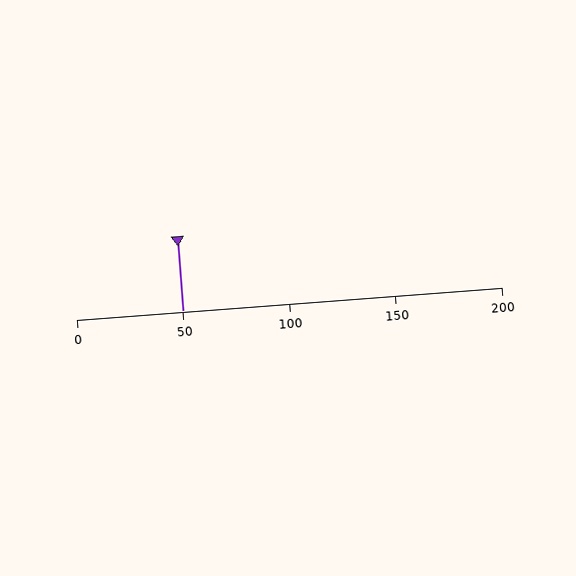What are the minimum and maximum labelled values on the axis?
The axis runs from 0 to 200.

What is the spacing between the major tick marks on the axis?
The major ticks are spaced 50 apart.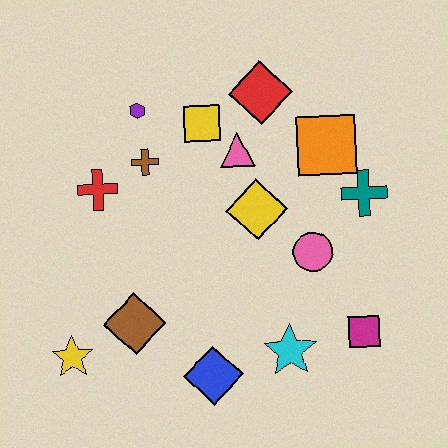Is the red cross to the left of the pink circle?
Yes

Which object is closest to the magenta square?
The cyan star is closest to the magenta square.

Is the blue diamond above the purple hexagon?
No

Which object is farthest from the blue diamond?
The red diamond is farthest from the blue diamond.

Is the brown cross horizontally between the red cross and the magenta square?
Yes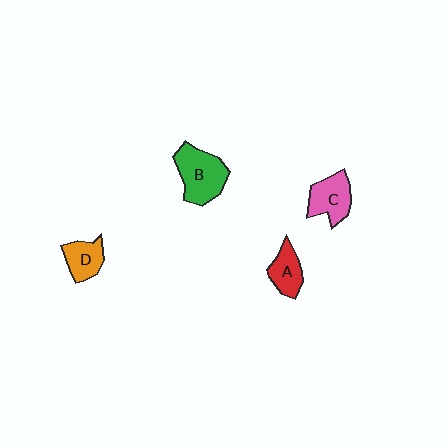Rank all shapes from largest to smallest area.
From largest to smallest: B (green), C (pink), D (orange), A (red).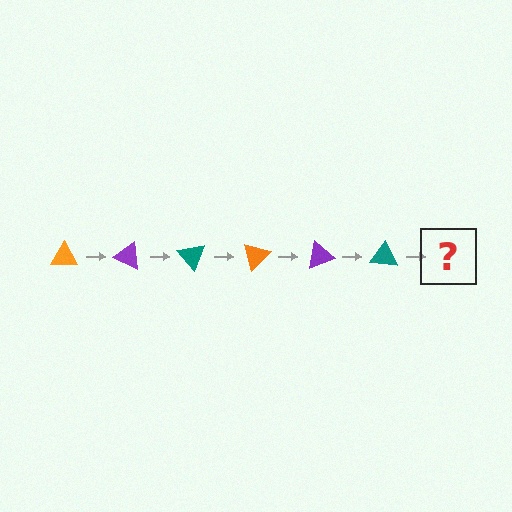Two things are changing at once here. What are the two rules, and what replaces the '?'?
The two rules are that it rotates 25 degrees each step and the color cycles through orange, purple, and teal. The '?' should be an orange triangle, rotated 150 degrees from the start.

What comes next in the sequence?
The next element should be an orange triangle, rotated 150 degrees from the start.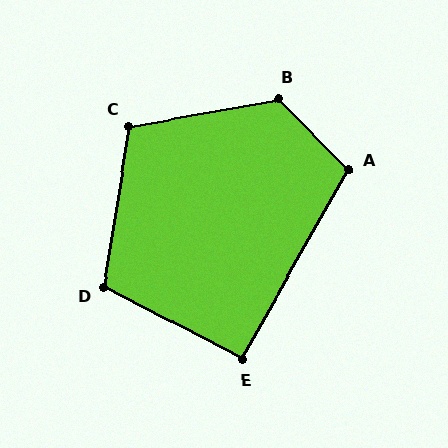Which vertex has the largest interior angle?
B, at approximately 125 degrees.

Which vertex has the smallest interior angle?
E, at approximately 92 degrees.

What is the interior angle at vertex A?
Approximately 106 degrees (obtuse).